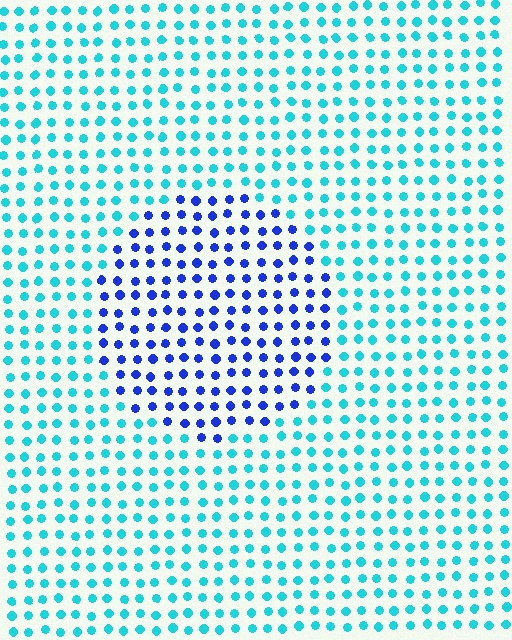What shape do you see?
I see a circle.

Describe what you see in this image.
The image is filled with small cyan elements in a uniform arrangement. A circle-shaped region is visible where the elements are tinted to a slightly different hue, forming a subtle color boundary.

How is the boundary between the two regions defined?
The boundary is defined purely by a slight shift in hue (about 51 degrees). Spacing, size, and orientation are identical on both sides.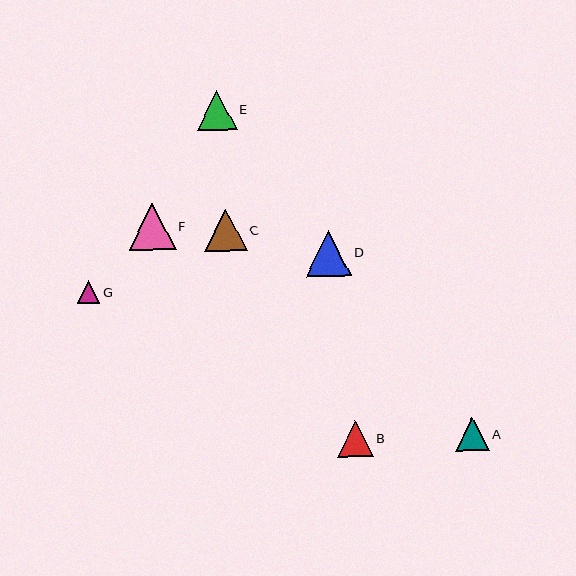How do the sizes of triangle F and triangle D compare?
Triangle F and triangle D are approximately the same size.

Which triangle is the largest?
Triangle F is the largest with a size of approximately 47 pixels.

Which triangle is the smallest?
Triangle G is the smallest with a size of approximately 22 pixels.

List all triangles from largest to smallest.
From largest to smallest: F, D, C, E, B, A, G.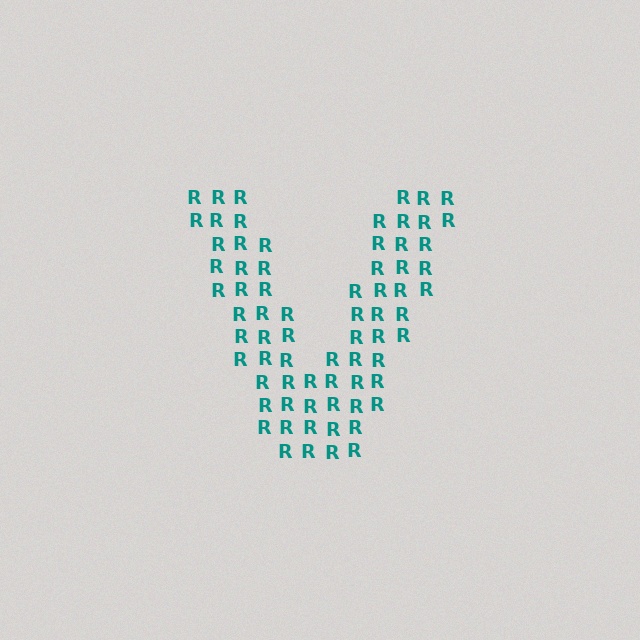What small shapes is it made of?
It is made of small letter R's.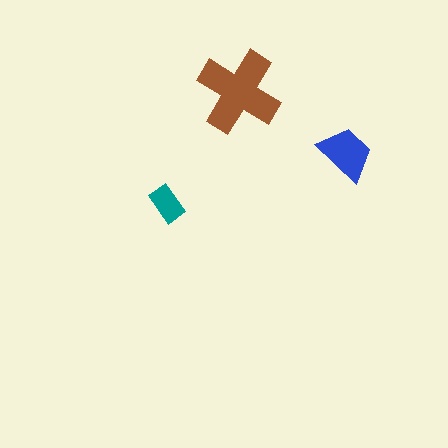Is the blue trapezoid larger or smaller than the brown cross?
Smaller.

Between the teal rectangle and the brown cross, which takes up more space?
The brown cross.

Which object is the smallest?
The teal rectangle.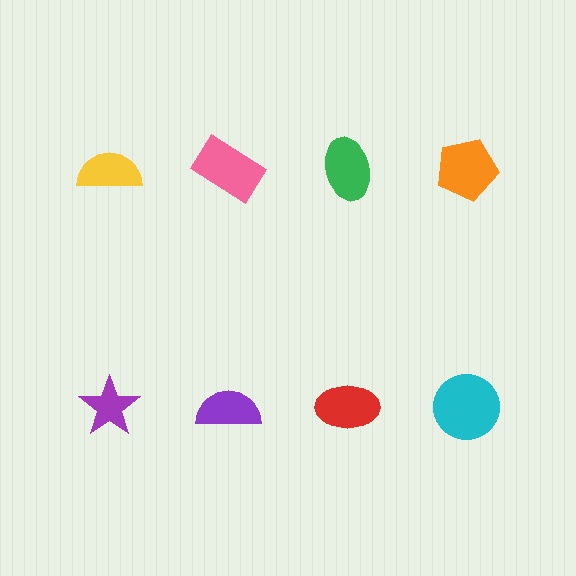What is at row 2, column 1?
A purple star.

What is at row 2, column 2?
A purple semicircle.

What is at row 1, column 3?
A green ellipse.